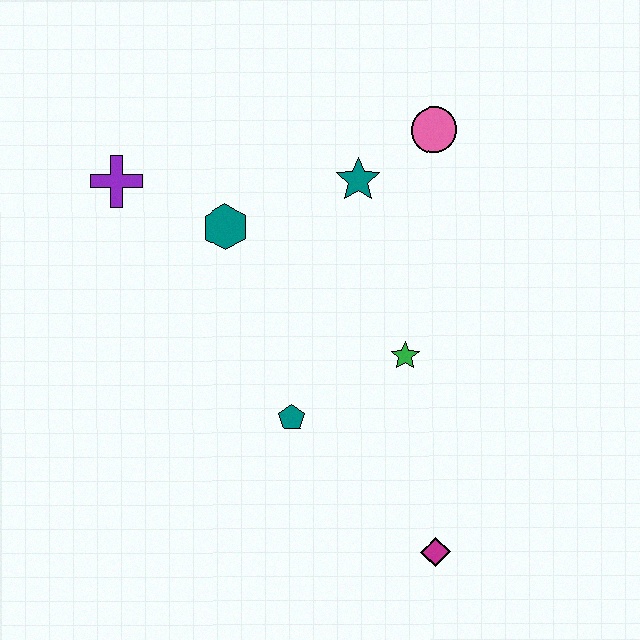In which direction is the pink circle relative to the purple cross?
The pink circle is to the right of the purple cross.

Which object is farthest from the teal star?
The magenta diamond is farthest from the teal star.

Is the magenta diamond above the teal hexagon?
No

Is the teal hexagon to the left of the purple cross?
No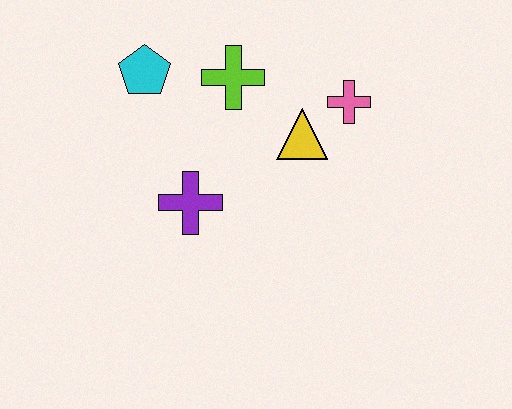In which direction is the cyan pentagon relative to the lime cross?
The cyan pentagon is to the left of the lime cross.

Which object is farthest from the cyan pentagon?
The pink cross is farthest from the cyan pentagon.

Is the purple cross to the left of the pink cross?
Yes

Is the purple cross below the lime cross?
Yes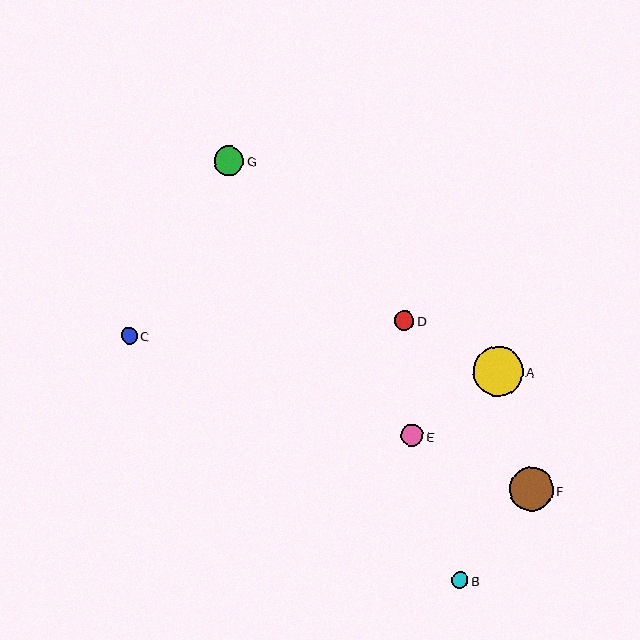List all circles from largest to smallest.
From largest to smallest: A, F, G, E, D, B, C.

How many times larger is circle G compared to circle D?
Circle G is approximately 1.5 times the size of circle D.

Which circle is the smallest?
Circle C is the smallest with a size of approximately 16 pixels.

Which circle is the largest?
Circle A is the largest with a size of approximately 50 pixels.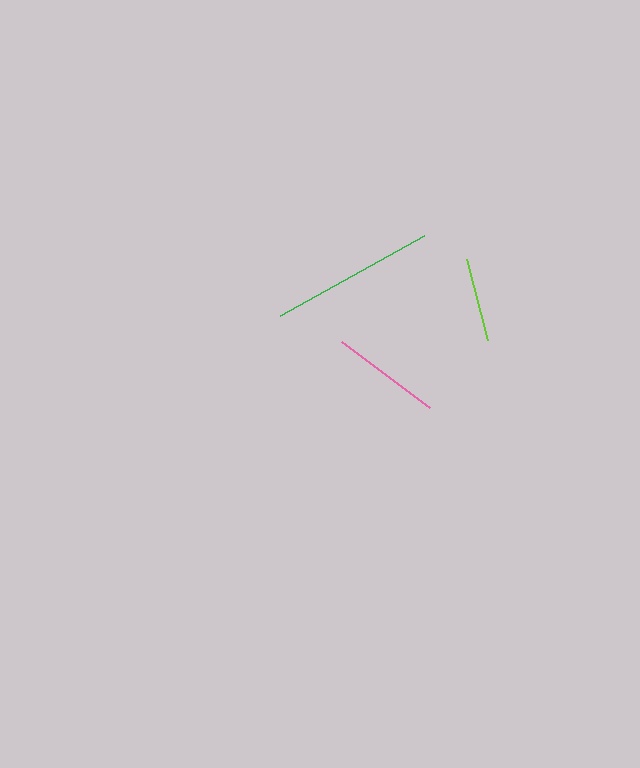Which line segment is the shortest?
The lime line is the shortest at approximately 83 pixels.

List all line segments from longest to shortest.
From longest to shortest: green, pink, lime.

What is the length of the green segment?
The green segment is approximately 165 pixels long.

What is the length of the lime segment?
The lime segment is approximately 83 pixels long.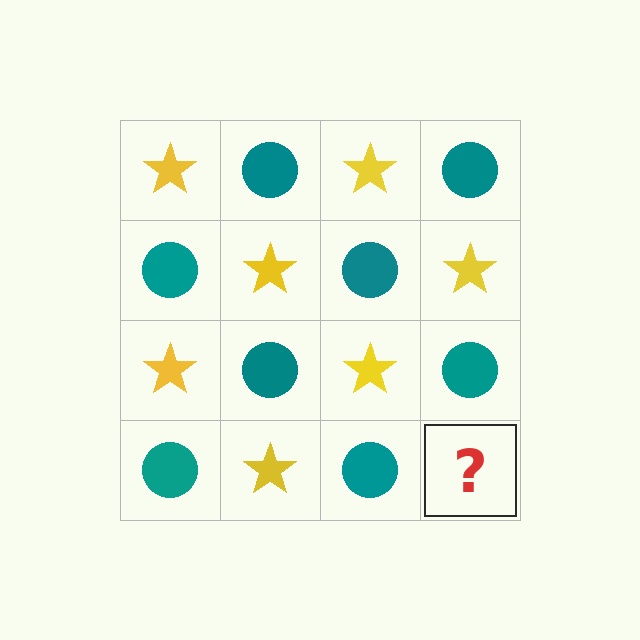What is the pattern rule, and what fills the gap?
The rule is that it alternates yellow star and teal circle in a checkerboard pattern. The gap should be filled with a yellow star.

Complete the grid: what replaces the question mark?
The question mark should be replaced with a yellow star.